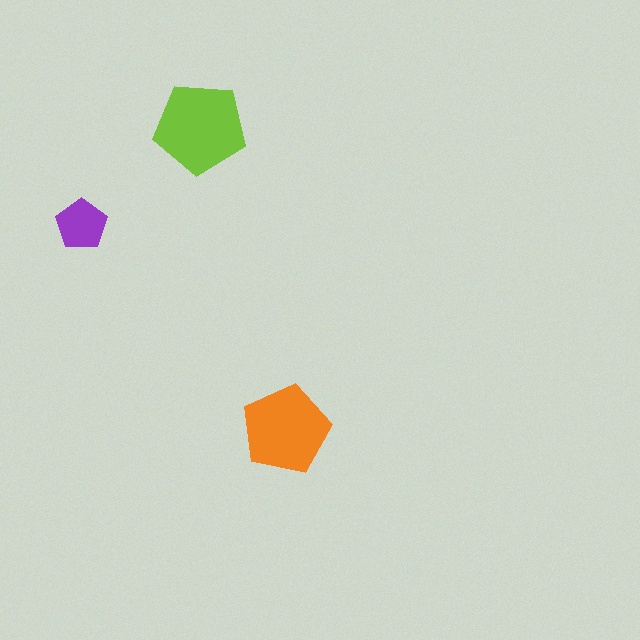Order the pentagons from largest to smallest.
the lime one, the orange one, the purple one.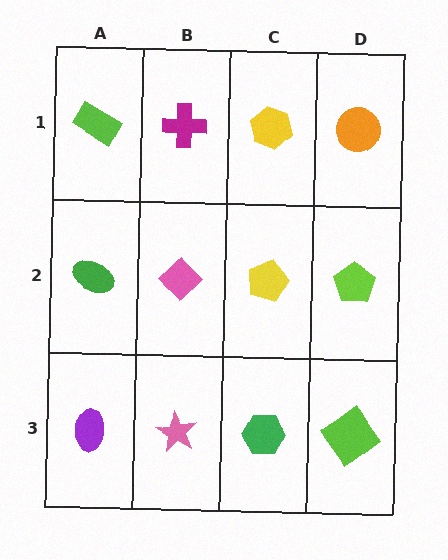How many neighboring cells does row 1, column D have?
2.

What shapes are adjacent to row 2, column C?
A yellow hexagon (row 1, column C), a green hexagon (row 3, column C), a pink diamond (row 2, column B), a lime pentagon (row 2, column D).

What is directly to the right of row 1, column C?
An orange circle.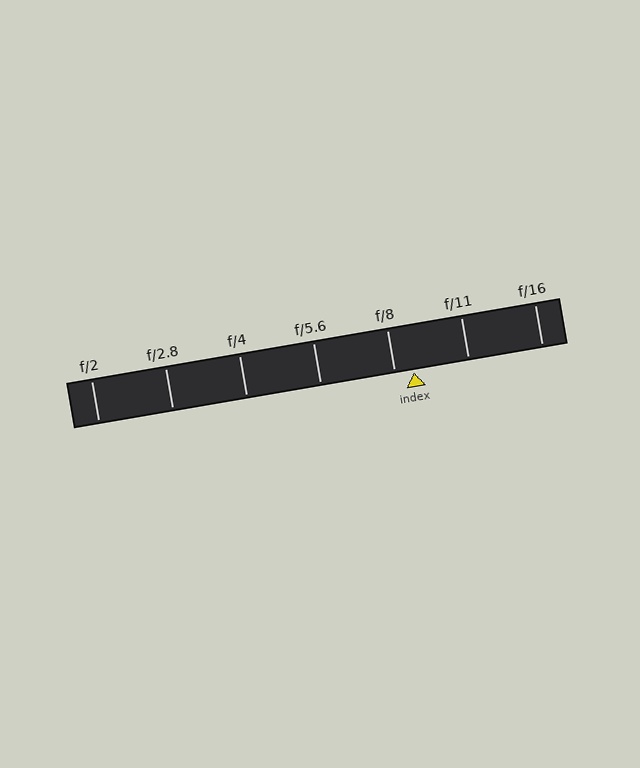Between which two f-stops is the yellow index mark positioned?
The index mark is between f/8 and f/11.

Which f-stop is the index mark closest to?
The index mark is closest to f/8.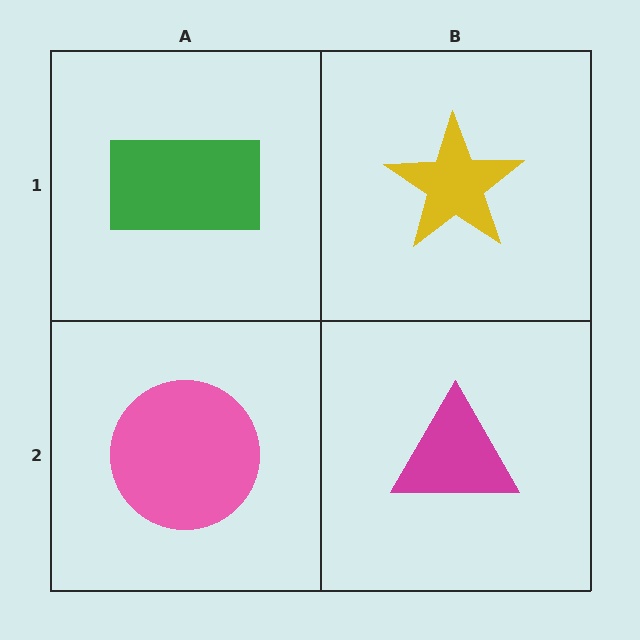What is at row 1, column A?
A green rectangle.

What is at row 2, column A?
A pink circle.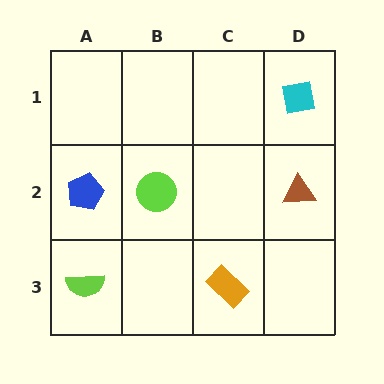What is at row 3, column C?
An orange rectangle.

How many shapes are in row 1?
1 shape.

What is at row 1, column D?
A cyan square.